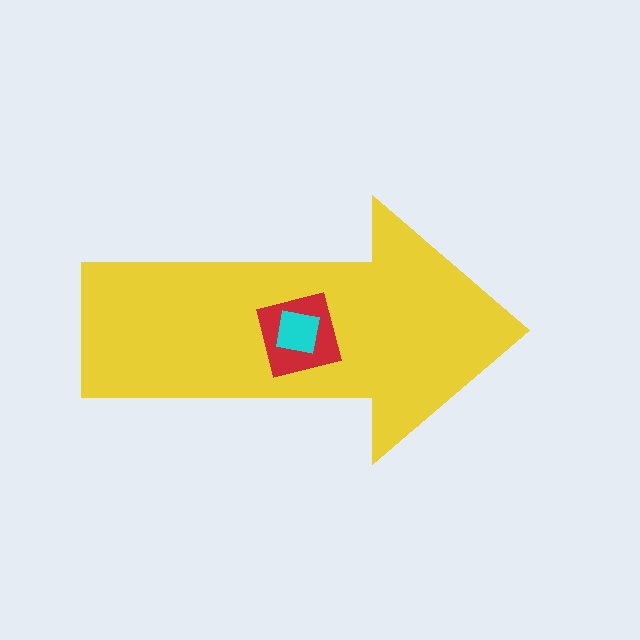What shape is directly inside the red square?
The cyan square.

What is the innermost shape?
The cyan square.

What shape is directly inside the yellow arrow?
The red square.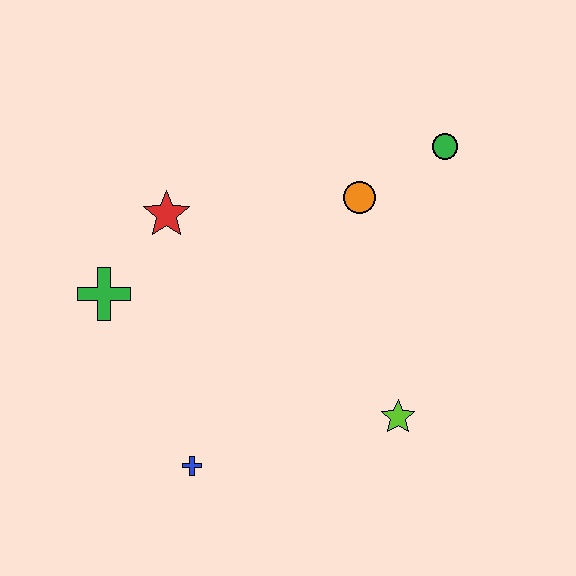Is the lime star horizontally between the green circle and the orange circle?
Yes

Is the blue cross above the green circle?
No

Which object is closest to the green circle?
The orange circle is closest to the green circle.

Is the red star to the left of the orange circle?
Yes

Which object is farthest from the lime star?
The green cross is farthest from the lime star.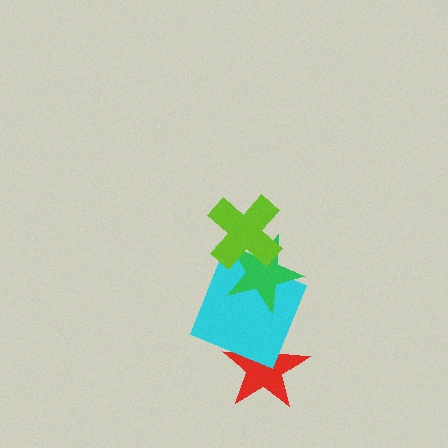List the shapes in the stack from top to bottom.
From top to bottom: the lime cross, the green star, the cyan square, the red star.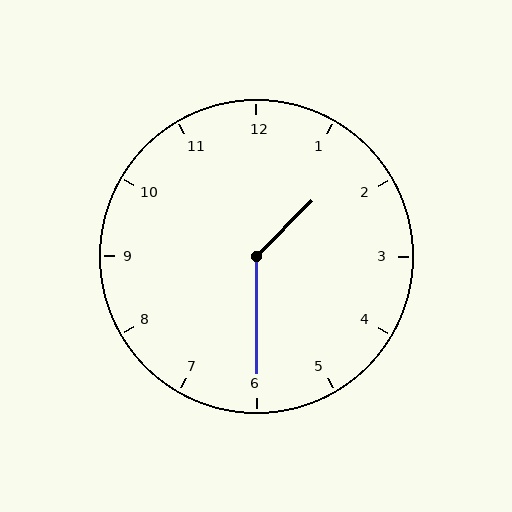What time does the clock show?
1:30.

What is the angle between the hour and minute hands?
Approximately 135 degrees.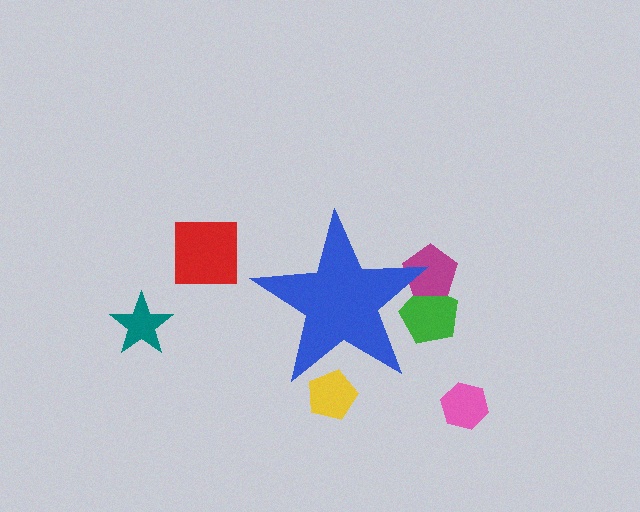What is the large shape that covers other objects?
A blue star.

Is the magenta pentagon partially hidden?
Yes, the magenta pentagon is partially hidden behind the blue star.